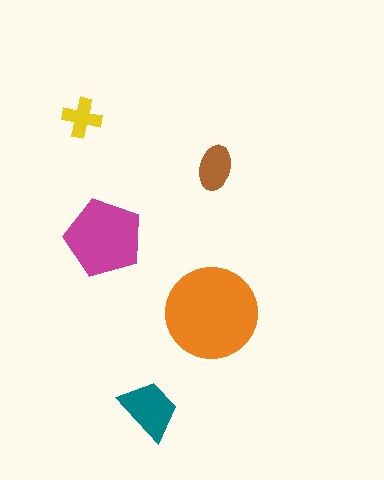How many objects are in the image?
There are 5 objects in the image.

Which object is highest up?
The yellow cross is topmost.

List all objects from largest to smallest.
The orange circle, the magenta pentagon, the teal trapezoid, the brown ellipse, the yellow cross.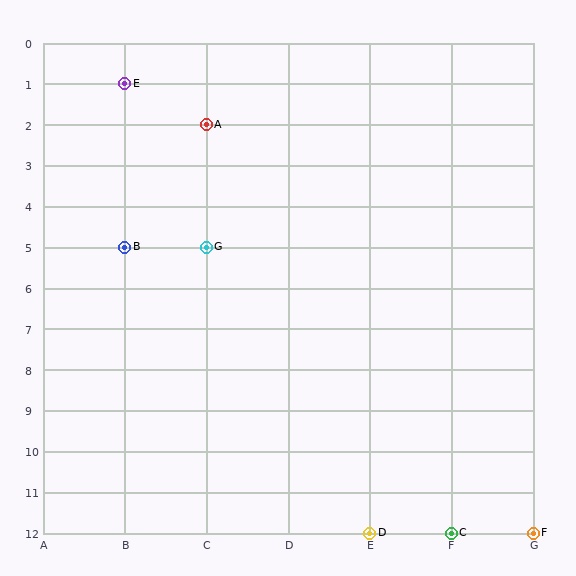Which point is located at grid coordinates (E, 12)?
Point D is at (E, 12).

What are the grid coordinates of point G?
Point G is at grid coordinates (C, 5).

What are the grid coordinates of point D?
Point D is at grid coordinates (E, 12).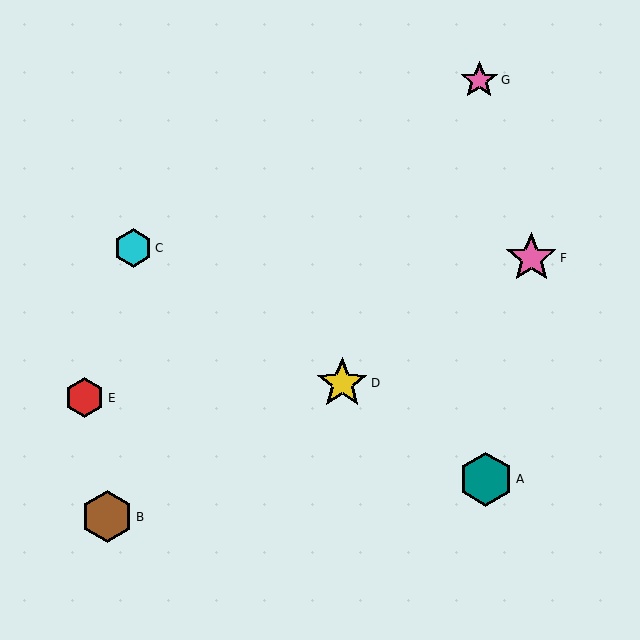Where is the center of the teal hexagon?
The center of the teal hexagon is at (486, 479).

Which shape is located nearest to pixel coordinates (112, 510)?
The brown hexagon (labeled B) at (107, 517) is nearest to that location.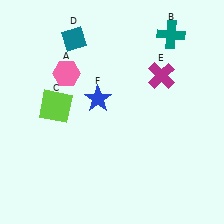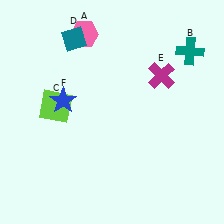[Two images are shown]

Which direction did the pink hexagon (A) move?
The pink hexagon (A) moved up.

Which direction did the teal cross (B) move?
The teal cross (B) moved right.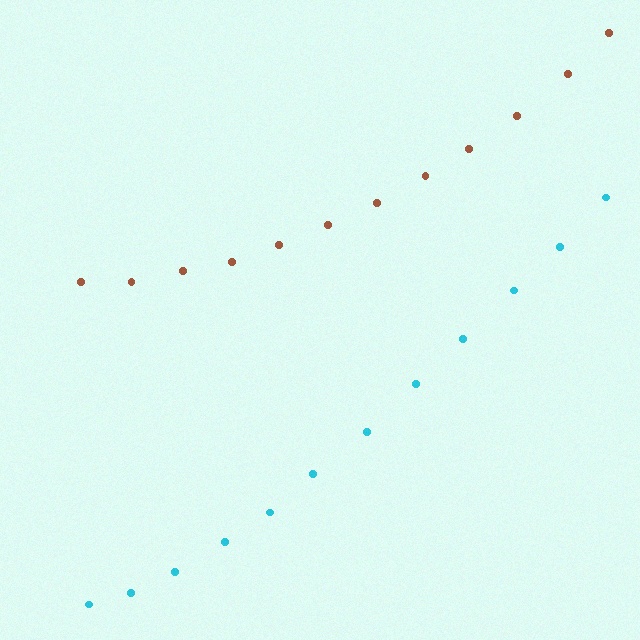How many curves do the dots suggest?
There are 2 distinct paths.